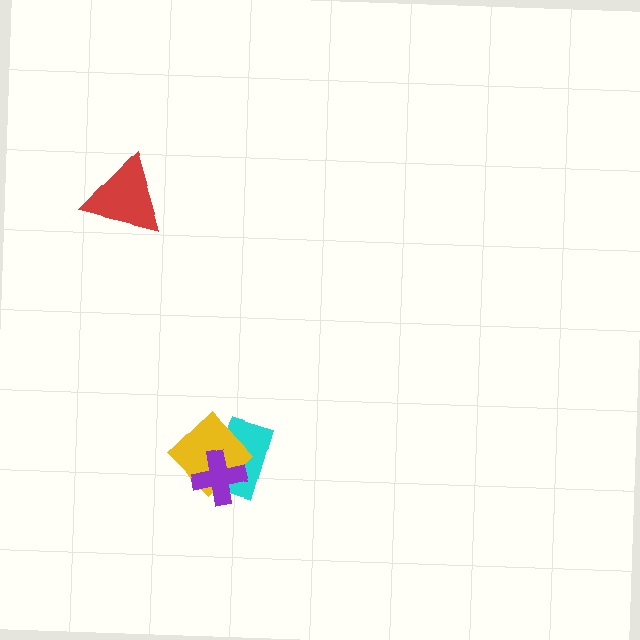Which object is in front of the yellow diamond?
The purple cross is in front of the yellow diamond.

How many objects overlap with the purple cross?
2 objects overlap with the purple cross.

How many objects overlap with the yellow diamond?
2 objects overlap with the yellow diamond.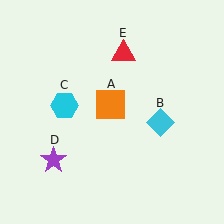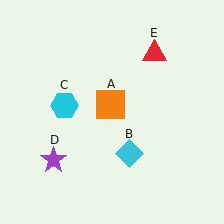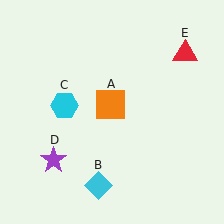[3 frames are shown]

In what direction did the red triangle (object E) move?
The red triangle (object E) moved right.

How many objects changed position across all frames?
2 objects changed position: cyan diamond (object B), red triangle (object E).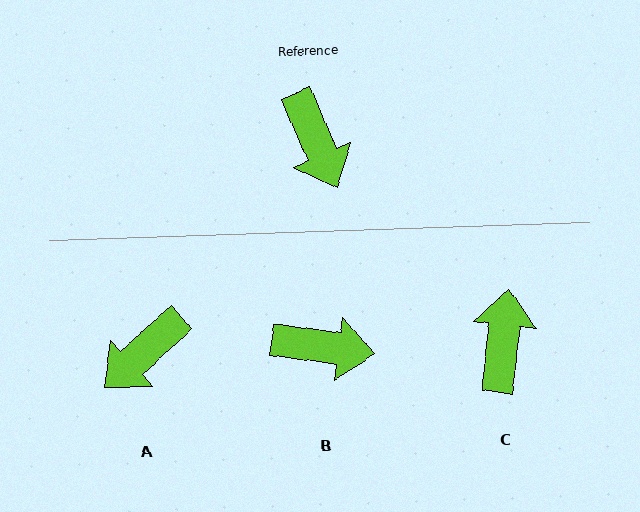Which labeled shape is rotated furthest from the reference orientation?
C, about 150 degrees away.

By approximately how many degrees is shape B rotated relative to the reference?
Approximately 58 degrees counter-clockwise.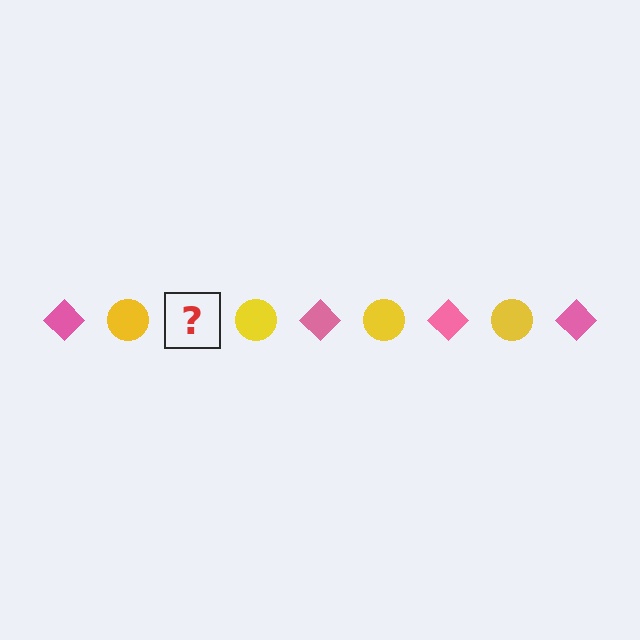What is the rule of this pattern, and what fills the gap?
The rule is that the pattern alternates between pink diamond and yellow circle. The gap should be filled with a pink diamond.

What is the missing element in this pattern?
The missing element is a pink diamond.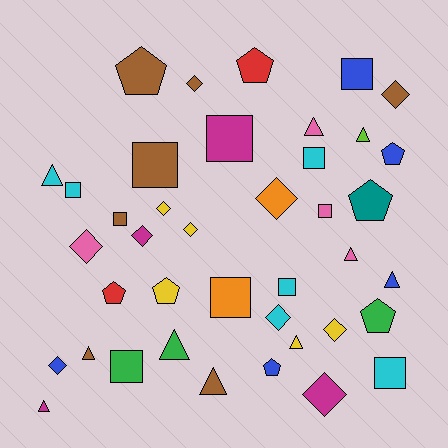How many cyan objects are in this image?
There are 6 cyan objects.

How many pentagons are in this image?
There are 8 pentagons.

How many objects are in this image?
There are 40 objects.